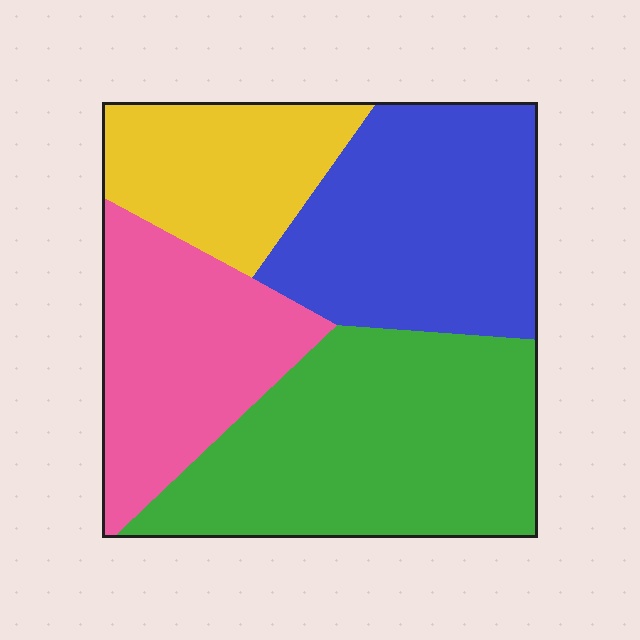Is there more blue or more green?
Green.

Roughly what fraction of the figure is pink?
Pink takes up about one fifth (1/5) of the figure.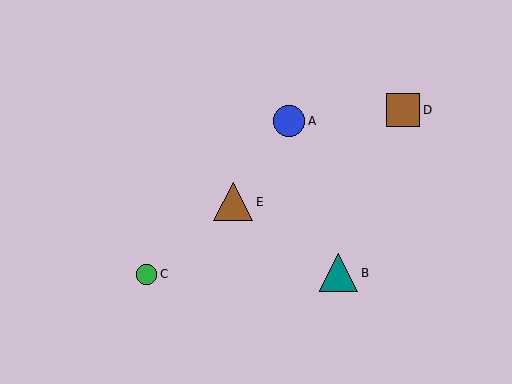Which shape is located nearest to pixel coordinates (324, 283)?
The teal triangle (labeled B) at (339, 273) is nearest to that location.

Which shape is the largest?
The brown triangle (labeled E) is the largest.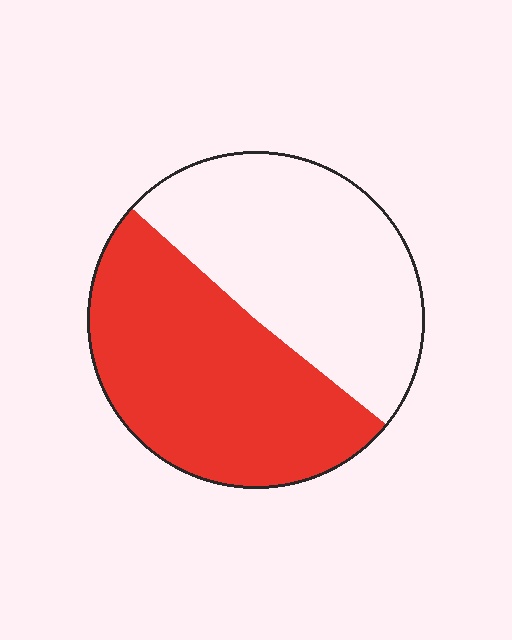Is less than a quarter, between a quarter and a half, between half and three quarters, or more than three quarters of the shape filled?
Between half and three quarters.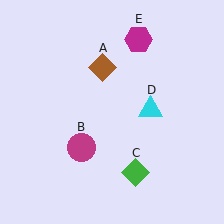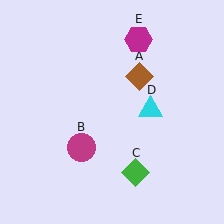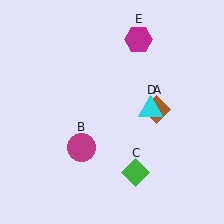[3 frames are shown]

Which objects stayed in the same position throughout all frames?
Magenta circle (object B) and green diamond (object C) and cyan triangle (object D) and magenta hexagon (object E) remained stationary.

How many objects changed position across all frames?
1 object changed position: brown diamond (object A).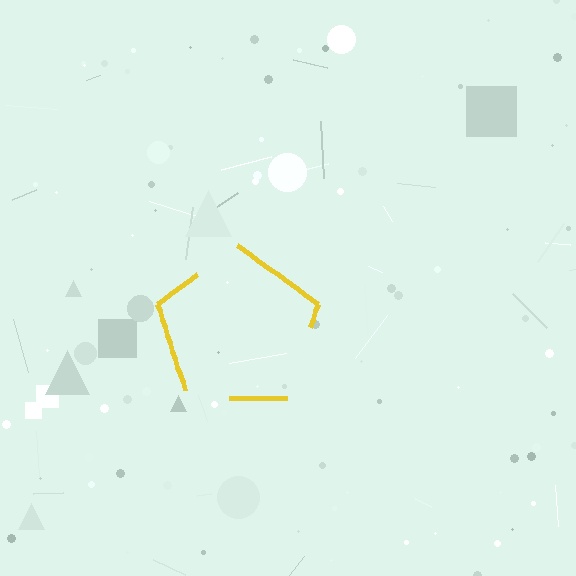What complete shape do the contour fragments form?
The contour fragments form a pentagon.